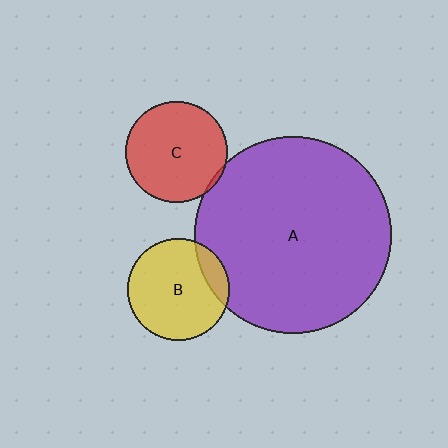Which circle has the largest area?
Circle A (purple).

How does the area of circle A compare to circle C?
Approximately 3.7 times.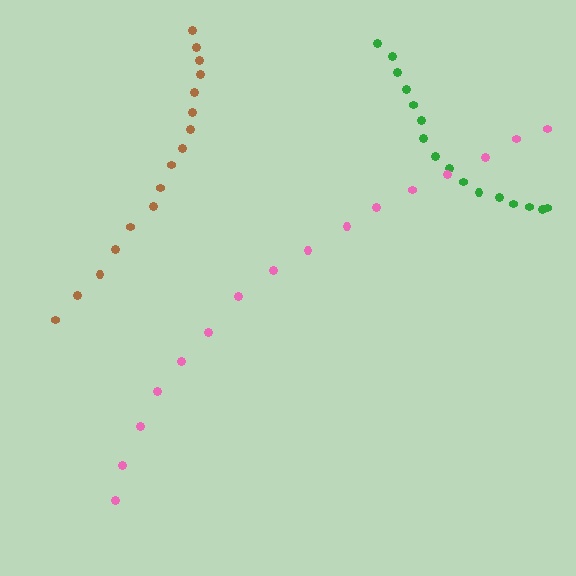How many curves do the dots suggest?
There are 3 distinct paths.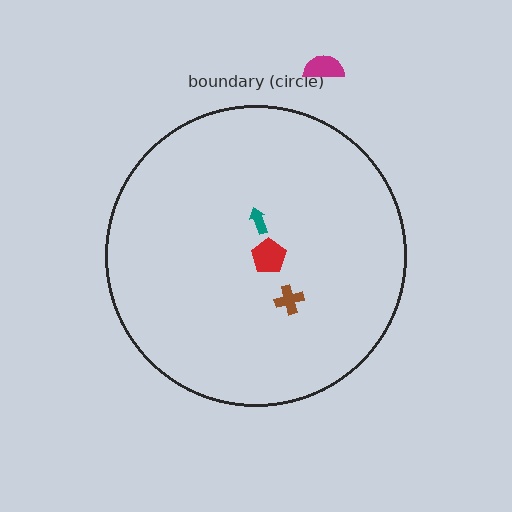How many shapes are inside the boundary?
3 inside, 1 outside.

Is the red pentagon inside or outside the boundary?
Inside.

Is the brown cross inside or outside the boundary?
Inside.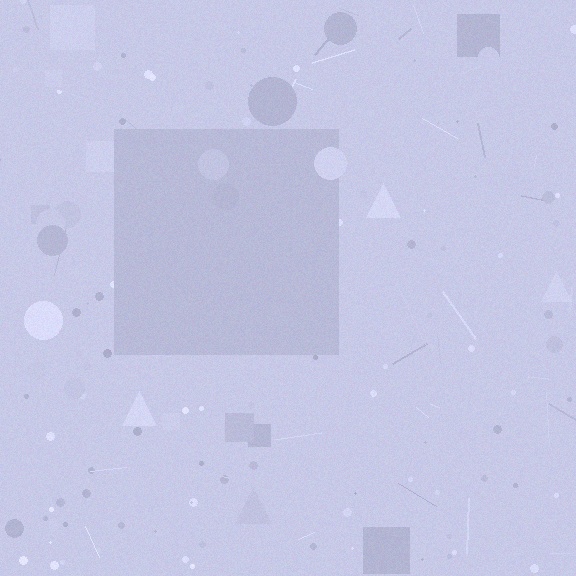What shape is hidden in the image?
A square is hidden in the image.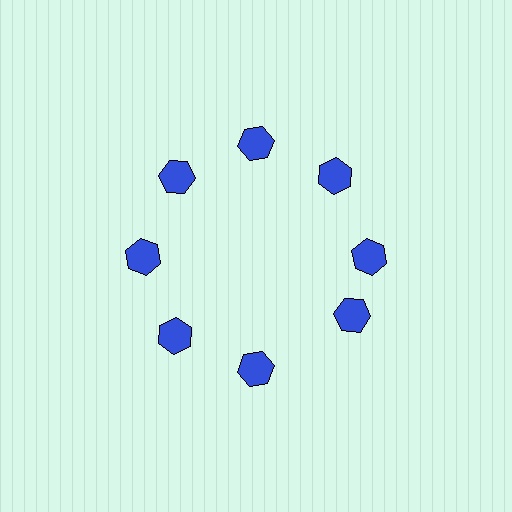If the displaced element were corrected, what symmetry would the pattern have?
It would have 8-fold rotational symmetry — the pattern would map onto itself every 45 degrees.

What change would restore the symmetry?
The symmetry would be restored by rotating it back into even spacing with its neighbors so that all 8 hexagons sit at equal angles and equal distance from the center.